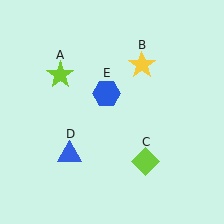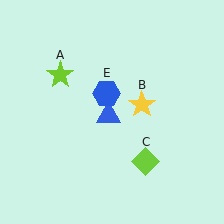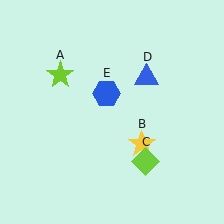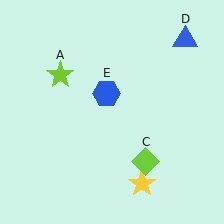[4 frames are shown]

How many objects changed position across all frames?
2 objects changed position: yellow star (object B), blue triangle (object D).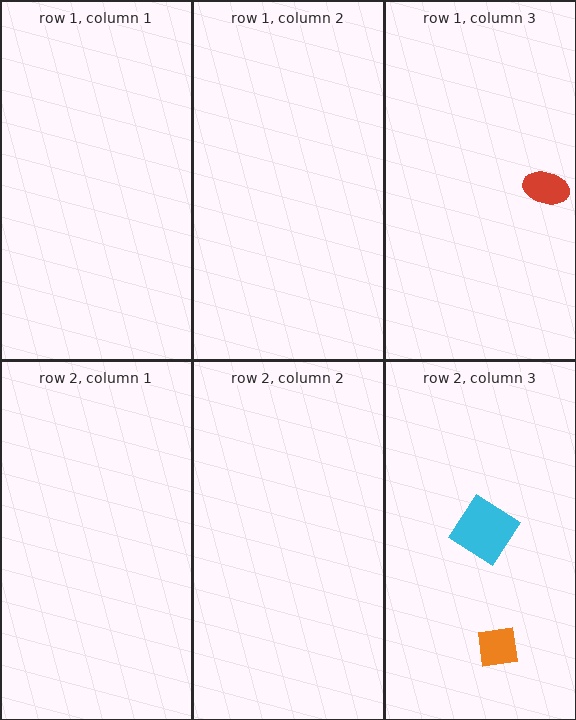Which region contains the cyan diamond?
The row 2, column 3 region.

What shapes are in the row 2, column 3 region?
The cyan diamond, the orange square.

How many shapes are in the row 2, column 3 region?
2.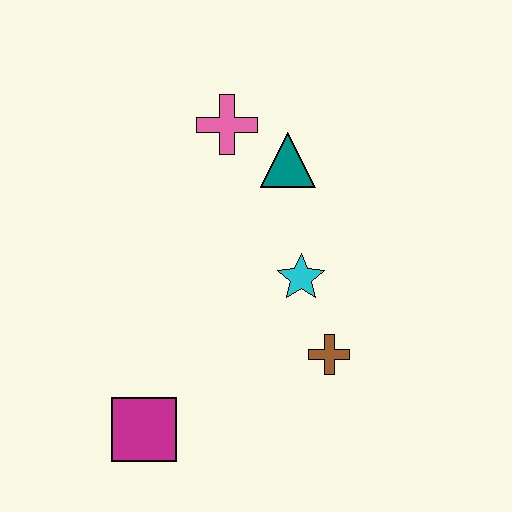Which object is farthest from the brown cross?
The pink cross is farthest from the brown cross.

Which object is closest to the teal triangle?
The pink cross is closest to the teal triangle.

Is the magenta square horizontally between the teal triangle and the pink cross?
No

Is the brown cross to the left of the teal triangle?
No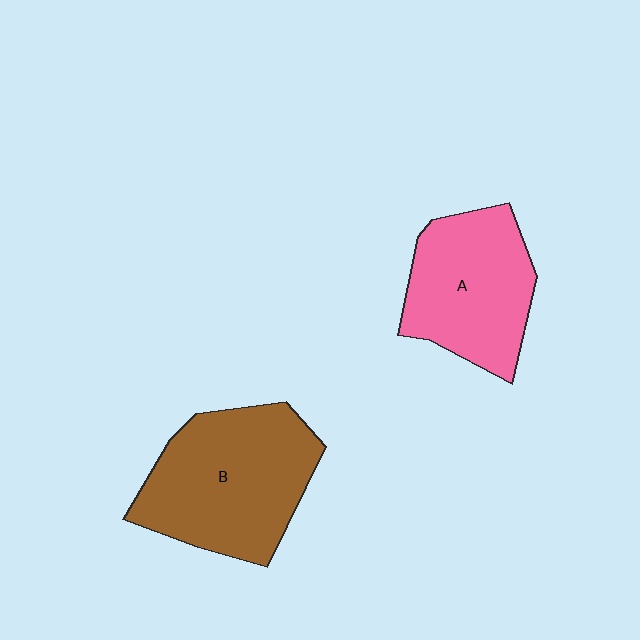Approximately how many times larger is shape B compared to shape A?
Approximately 1.2 times.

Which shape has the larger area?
Shape B (brown).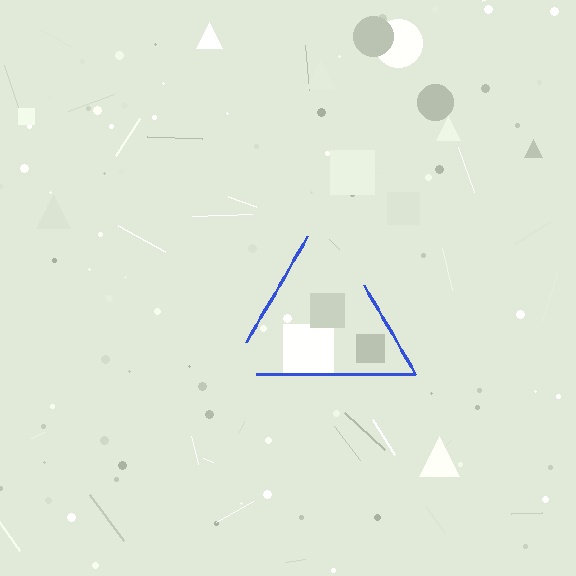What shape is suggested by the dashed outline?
The dashed outline suggests a triangle.